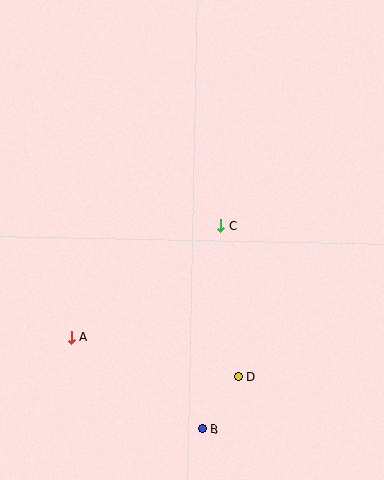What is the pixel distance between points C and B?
The distance between C and B is 204 pixels.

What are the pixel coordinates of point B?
Point B is at (203, 429).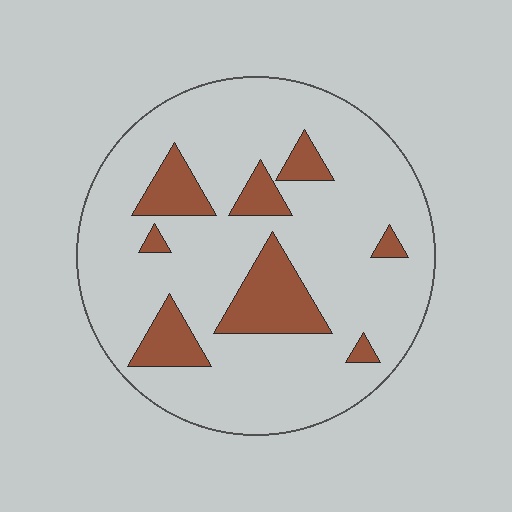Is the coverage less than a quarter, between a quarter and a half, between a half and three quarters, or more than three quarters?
Less than a quarter.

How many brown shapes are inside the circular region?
8.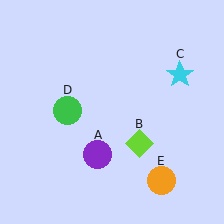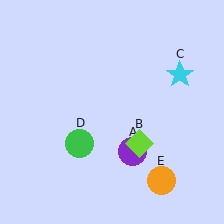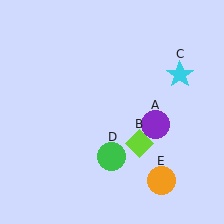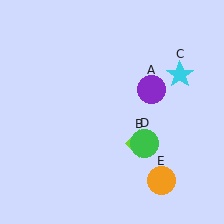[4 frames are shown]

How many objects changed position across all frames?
2 objects changed position: purple circle (object A), green circle (object D).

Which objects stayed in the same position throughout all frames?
Lime diamond (object B) and cyan star (object C) and orange circle (object E) remained stationary.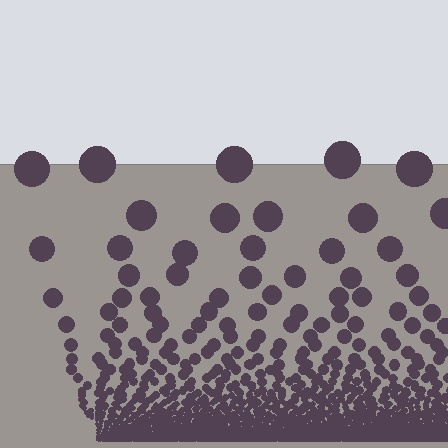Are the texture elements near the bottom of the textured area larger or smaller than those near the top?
Smaller. The gradient is inverted — elements near the bottom are smaller and denser.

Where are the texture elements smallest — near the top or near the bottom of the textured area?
Near the bottom.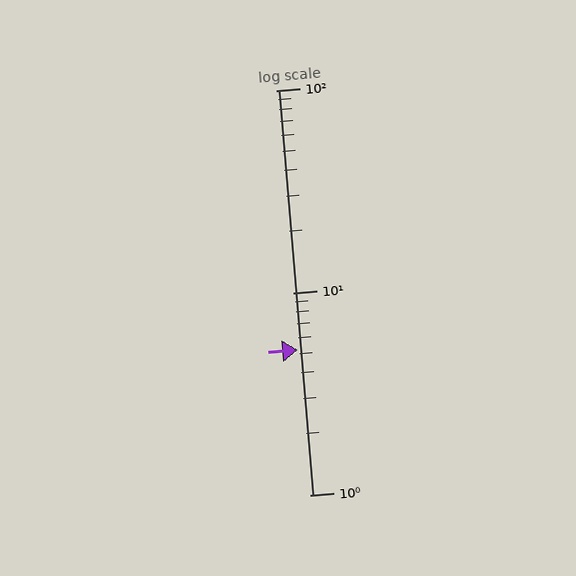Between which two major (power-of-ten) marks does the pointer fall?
The pointer is between 1 and 10.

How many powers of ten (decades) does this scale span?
The scale spans 2 decades, from 1 to 100.